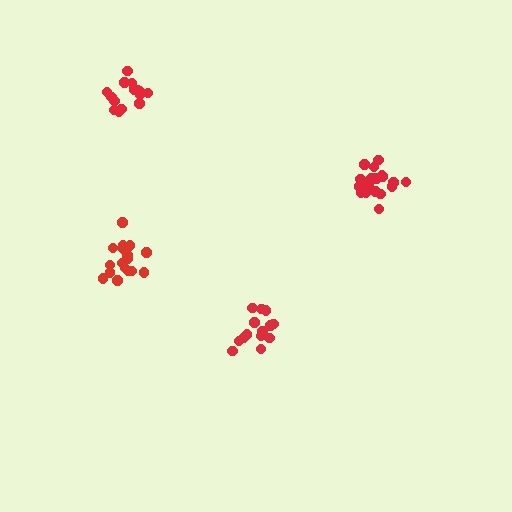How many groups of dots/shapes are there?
There are 4 groups.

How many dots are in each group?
Group 1: 20 dots, Group 2: 14 dots, Group 3: 15 dots, Group 4: 18 dots (67 total).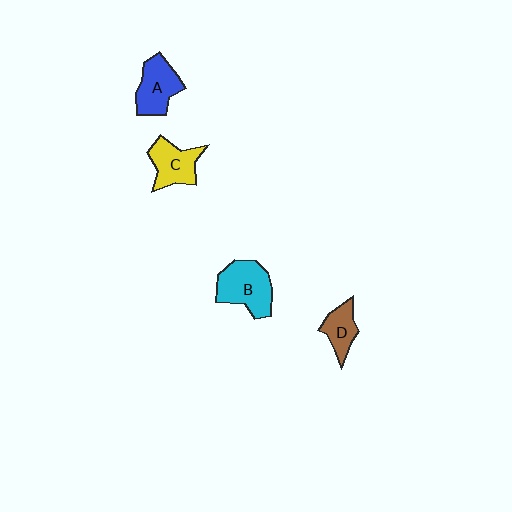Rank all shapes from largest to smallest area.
From largest to smallest: B (cyan), A (blue), C (yellow), D (brown).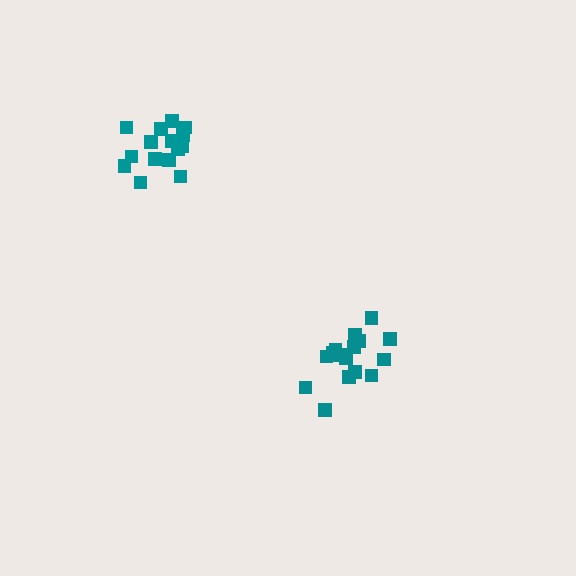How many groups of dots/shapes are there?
There are 2 groups.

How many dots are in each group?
Group 1: 15 dots, Group 2: 16 dots (31 total).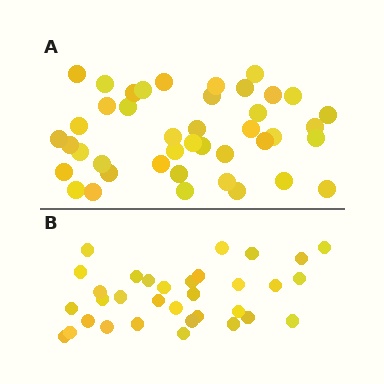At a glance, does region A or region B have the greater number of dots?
Region A (the top region) has more dots.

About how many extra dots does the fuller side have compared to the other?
Region A has roughly 8 or so more dots than region B.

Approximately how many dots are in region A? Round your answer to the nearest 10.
About 40 dots. (The exact count is 42, which rounds to 40.)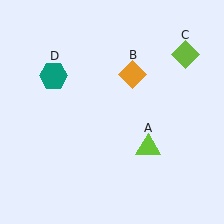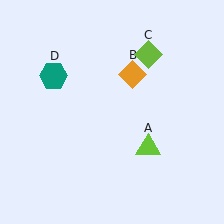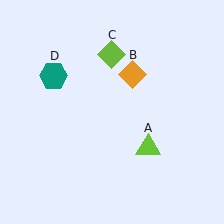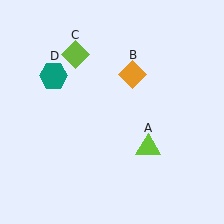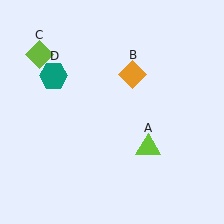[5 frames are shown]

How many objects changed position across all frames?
1 object changed position: lime diamond (object C).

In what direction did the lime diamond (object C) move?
The lime diamond (object C) moved left.